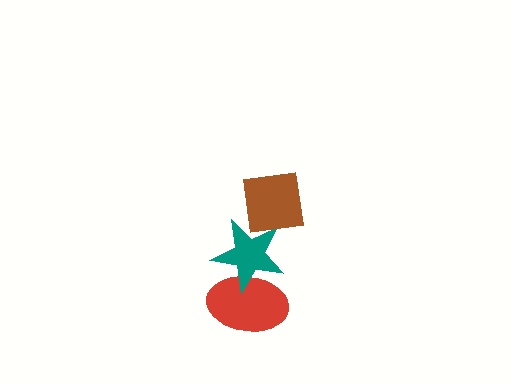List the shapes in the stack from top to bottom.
From top to bottom: the brown square, the teal star, the red ellipse.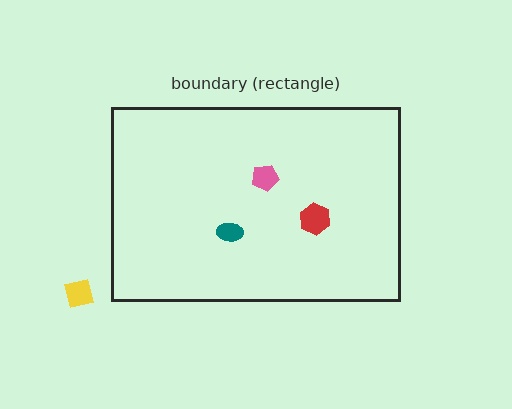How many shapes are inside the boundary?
3 inside, 1 outside.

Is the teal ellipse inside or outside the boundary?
Inside.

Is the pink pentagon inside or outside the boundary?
Inside.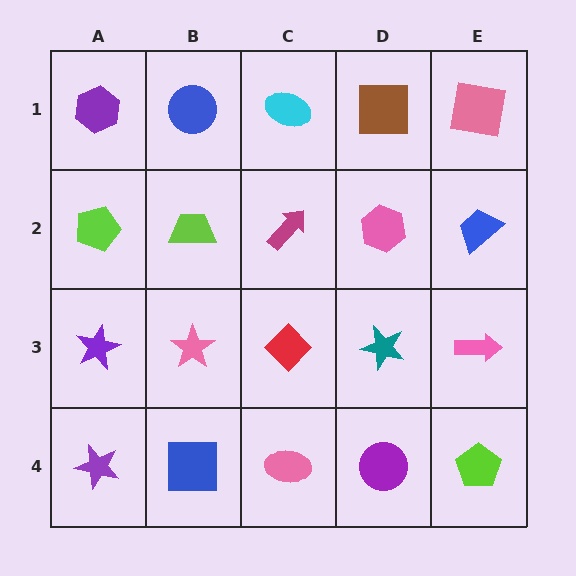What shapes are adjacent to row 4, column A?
A purple star (row 3, column A), a blue square (row 4, column B).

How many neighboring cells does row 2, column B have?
4.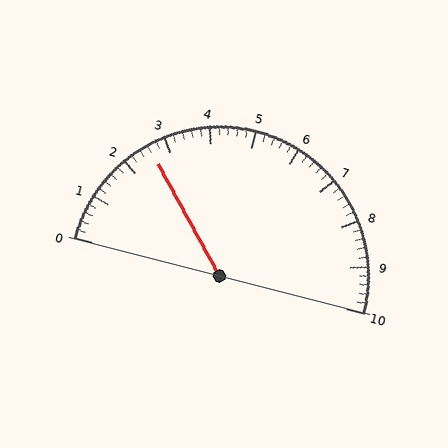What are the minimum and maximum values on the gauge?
The gauge ranges from 0 to 10.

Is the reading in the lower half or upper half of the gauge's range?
The reading is in the lower half of the range (0 to 10).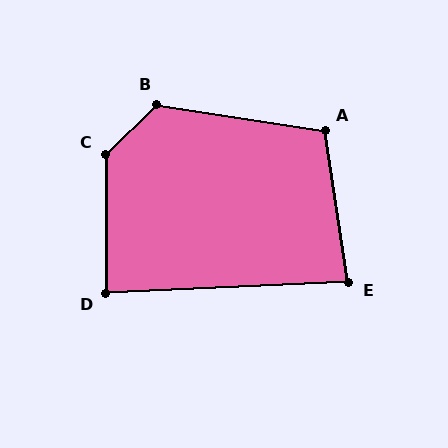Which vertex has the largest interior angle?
C, at approximately 135 degrees.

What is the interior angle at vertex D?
Approximately 87 degrees (approximately right).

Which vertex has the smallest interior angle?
E, at approximately 84 degrees.